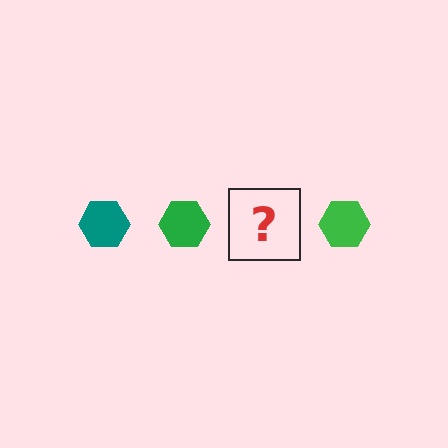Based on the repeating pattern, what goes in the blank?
The blank should be a teal hexagon.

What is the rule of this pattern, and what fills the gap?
The rule is that the pattern cycles through teal, green hexagons. The gap should be filled with a teal hexagon.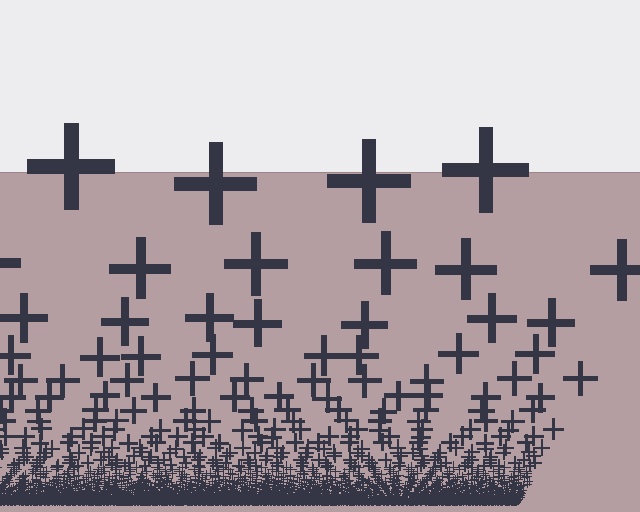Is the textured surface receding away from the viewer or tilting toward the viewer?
The surface appears to tilt toward the viewer. Texture elements get larger and sparser toward the top.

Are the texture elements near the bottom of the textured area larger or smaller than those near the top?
Smaller. The gradient is inverted — elements near the bottom are smaller and denser.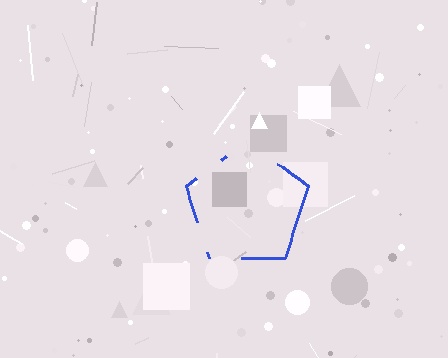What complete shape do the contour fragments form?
The contour fragments form a pentagon.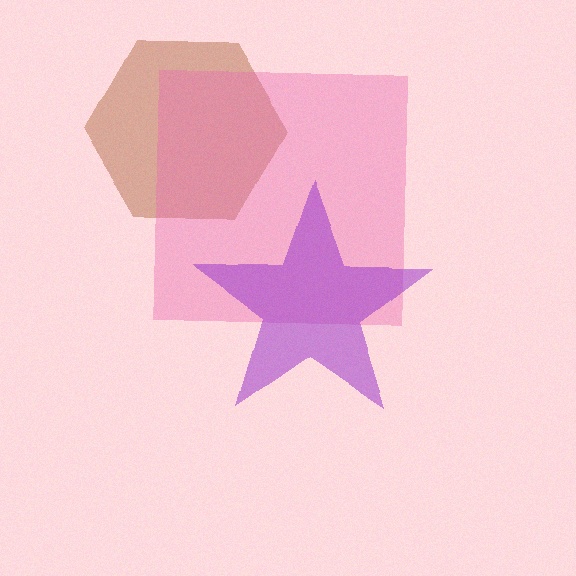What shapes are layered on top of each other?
The layered shapes are: a brown hexagon, a pink square, a purple star.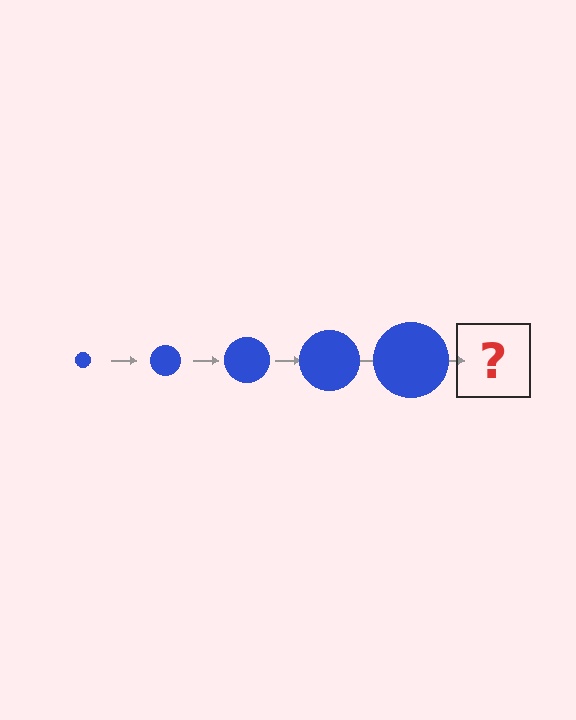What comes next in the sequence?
The next element should be a blue circle, larger than the previous one.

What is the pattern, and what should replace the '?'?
The pattern is that the circle gets progressively larger each step. The '?' should be a blue circle, larger than the previous one.